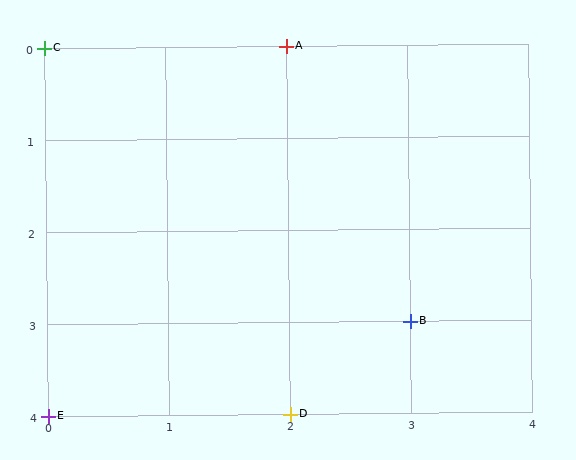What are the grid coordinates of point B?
Point B is at grid coordinates (3, 3).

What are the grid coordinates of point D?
Point D is at grid coordinates (2, 4).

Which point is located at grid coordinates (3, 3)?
Point B is at (3, 3).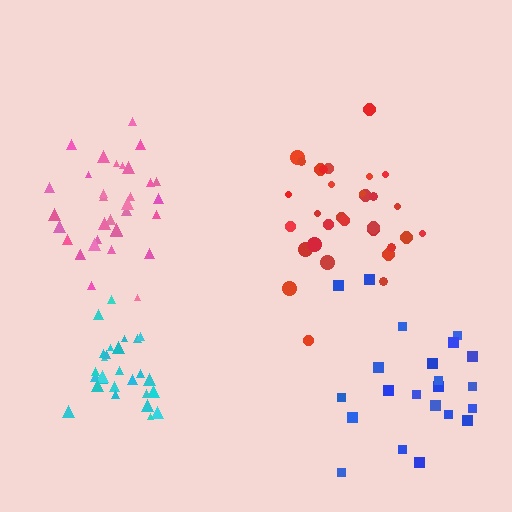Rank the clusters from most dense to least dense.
cyan, pink, red, blue.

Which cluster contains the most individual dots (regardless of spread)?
Pink (33).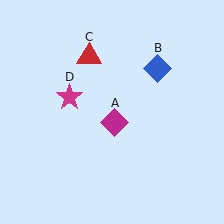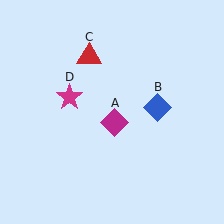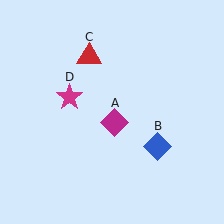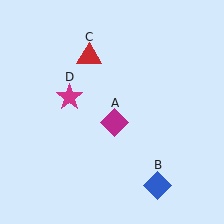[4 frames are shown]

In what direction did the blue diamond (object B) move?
The blue diamond (object B) moved down.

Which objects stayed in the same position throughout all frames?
Magenta diamond (object A) and red triangle (object C) and magenta star (object D) remained stationary.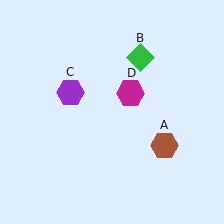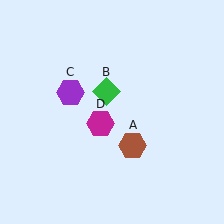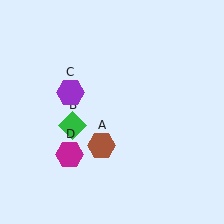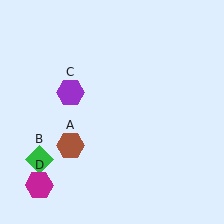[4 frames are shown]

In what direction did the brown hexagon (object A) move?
The brown hexagon (object A) moved left.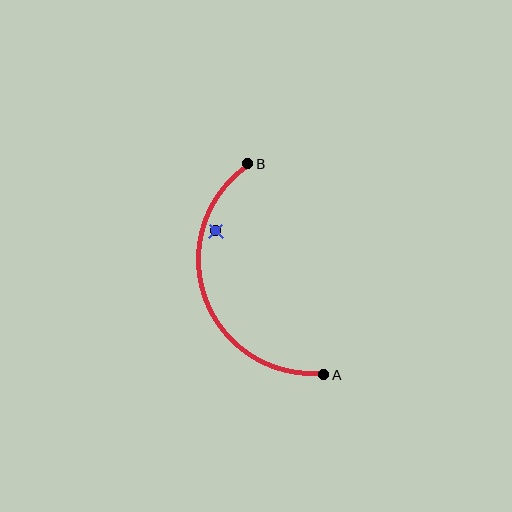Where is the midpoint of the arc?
The arc midpoint is the point on the curve farthest from the straight line joining A and B. It sits to the left of that line.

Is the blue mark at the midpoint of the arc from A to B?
No — the blue mark does not lie on the arc at all. It sits slightly inside the curve.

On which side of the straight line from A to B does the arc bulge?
The arc bulges to the left of the straight line connecting A and B.